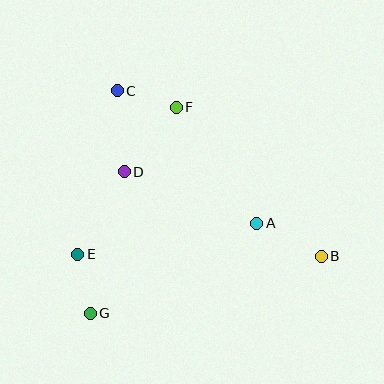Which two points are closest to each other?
Points E and G are closest to each other.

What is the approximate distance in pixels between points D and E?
The distance between D and E is approximately 95 pixels.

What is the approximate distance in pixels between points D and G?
The distance between D and G is approximately 145 pixels.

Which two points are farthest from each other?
Points B and C are farthest from each other.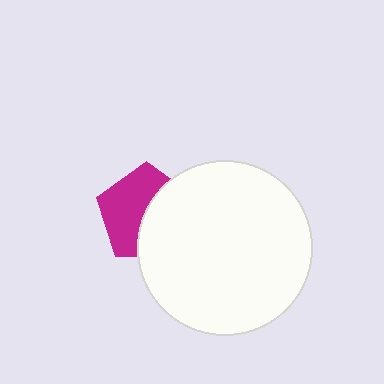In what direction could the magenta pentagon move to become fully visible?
The magenta pentagon could move left. That would shift it out from behind the white circle entirely.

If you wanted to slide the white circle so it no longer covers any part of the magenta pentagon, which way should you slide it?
Slide it right — that is the most direct way to separate the two shapes.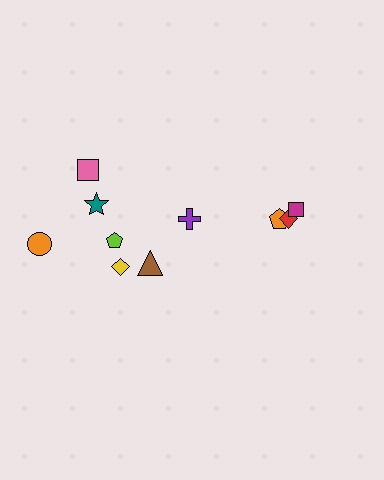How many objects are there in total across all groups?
There are 10 objects.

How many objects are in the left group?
There are 6 objects.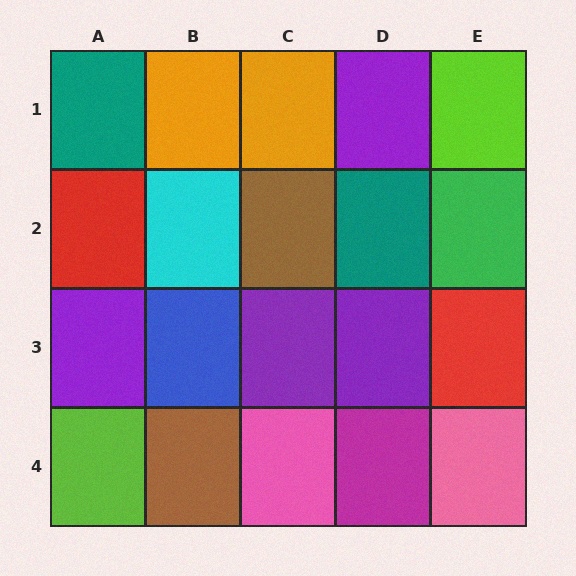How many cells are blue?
1 cell is blue.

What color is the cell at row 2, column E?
Green.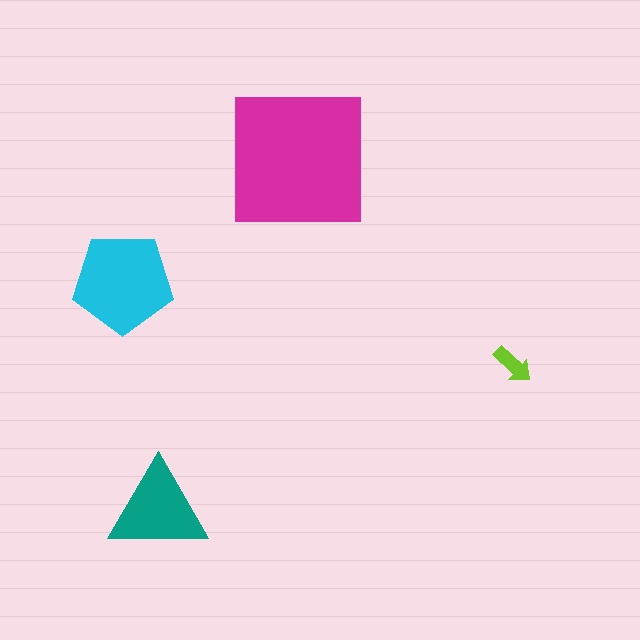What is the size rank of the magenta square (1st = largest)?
1st.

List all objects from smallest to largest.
The lime arrow, the teal triangle, the cyan pentagon, the magenta square.